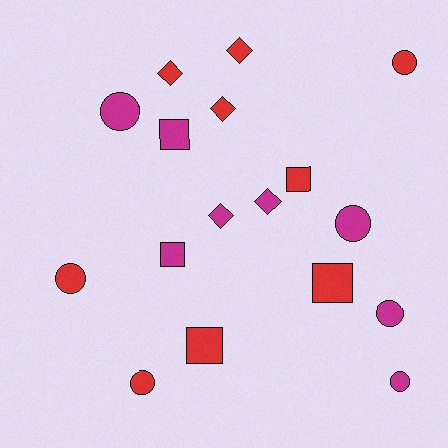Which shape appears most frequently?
Circle, with 7 objects.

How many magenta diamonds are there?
There are 2 magenta diamonds.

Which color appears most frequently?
Red, with 9 objects.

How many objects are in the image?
There are 17 objects.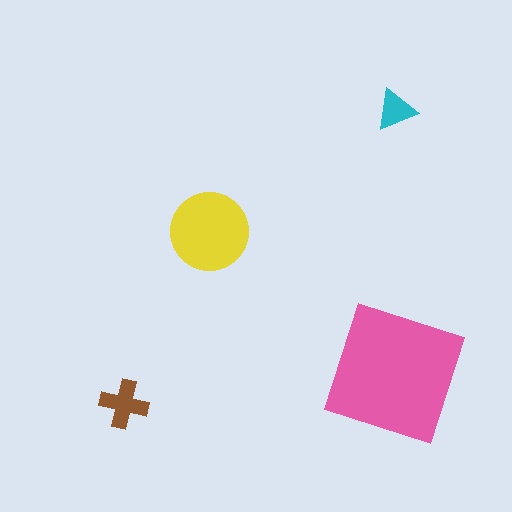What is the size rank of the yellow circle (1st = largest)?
2nd.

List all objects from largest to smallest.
The pink square, the yellow circle, the brown cross, the cyan triangle.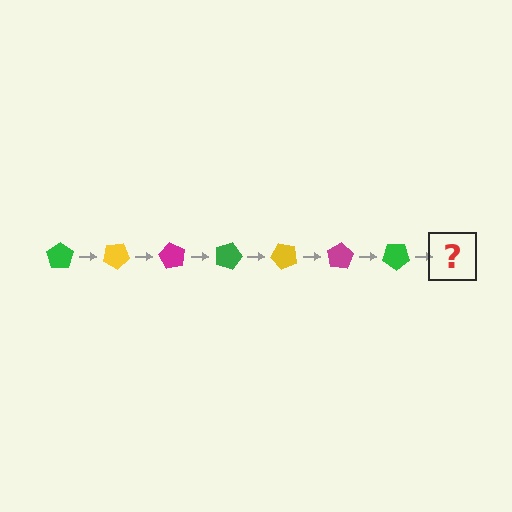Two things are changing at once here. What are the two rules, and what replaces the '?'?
The two rules are that it rotates 30 degrees each step and the color cycles through green, yellow, and magenta. The '?' should be a yellow pentagon, rotated 210 degrees from the start.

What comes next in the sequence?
The next element should be a yellow pentagon, rotated 210 degrees from the start.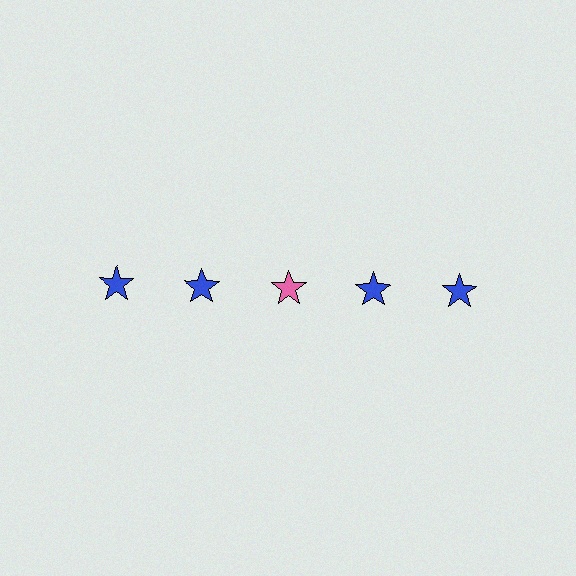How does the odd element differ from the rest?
It has a different color: pink instead of blue.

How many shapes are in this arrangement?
There are 5 shapes arranged in a grid pattern.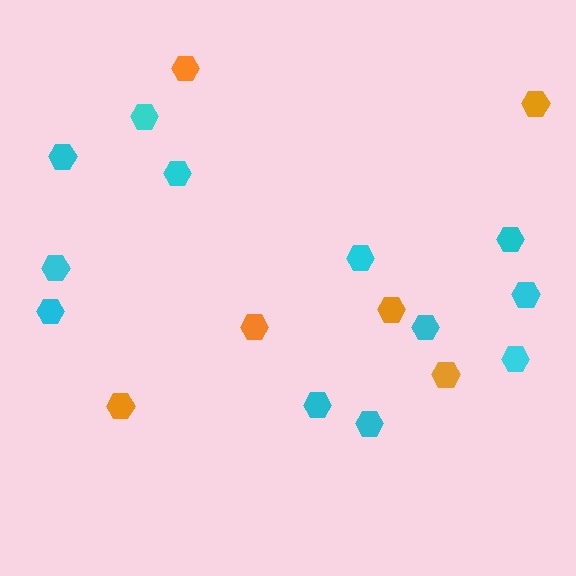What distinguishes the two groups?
There are 2 groups: one group of orange hexagons (6) and one group of cyan hexagons (12).